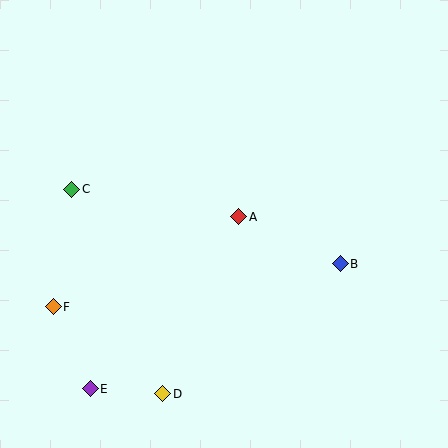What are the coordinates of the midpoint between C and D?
The midpoint between C and D is at (117, 291).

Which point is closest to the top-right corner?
Point B is closest to the top-right corner.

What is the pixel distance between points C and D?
The distance between C and D is 224 pixels.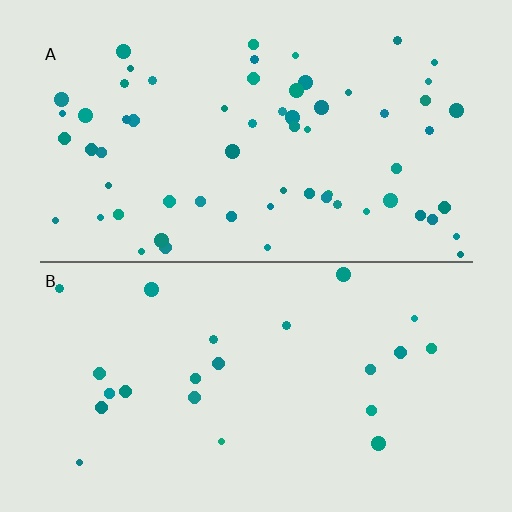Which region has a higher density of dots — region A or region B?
A (the top).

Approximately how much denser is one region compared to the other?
Approximately 2.8× — region A over region B.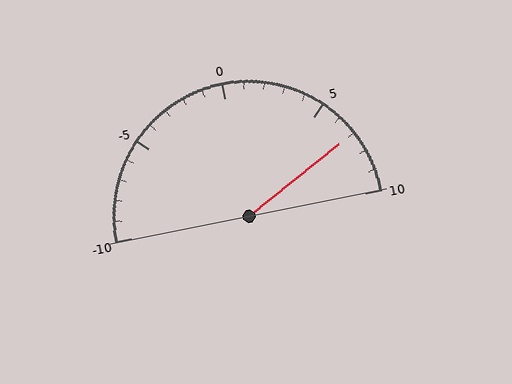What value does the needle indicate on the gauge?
The needle indicates approximately 7.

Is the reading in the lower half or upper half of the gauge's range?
The reading is in the upper half of the range (-10 to 10).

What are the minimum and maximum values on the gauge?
The gauge ranges from -10 to 10.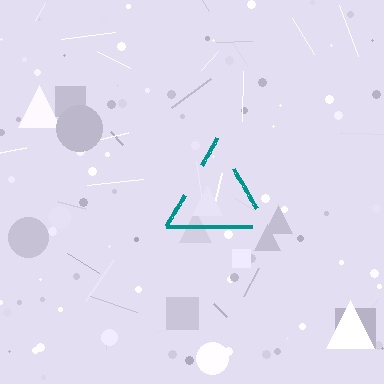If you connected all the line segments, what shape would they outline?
They would outline a triangle.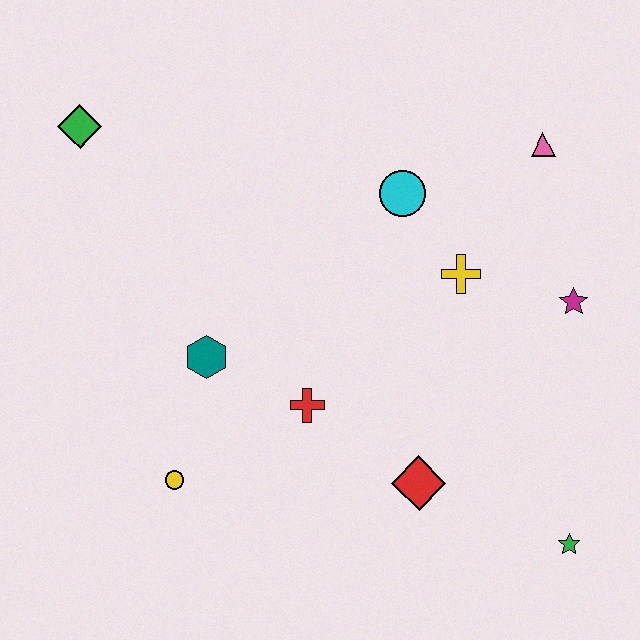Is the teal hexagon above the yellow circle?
Yes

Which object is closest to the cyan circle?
The yellow cross is closest to the cyan circle.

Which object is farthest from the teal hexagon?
The green star is farthest from the teal hexagon.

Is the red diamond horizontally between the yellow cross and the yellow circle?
Yes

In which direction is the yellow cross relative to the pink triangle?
The yellow cross is below the pink triangle.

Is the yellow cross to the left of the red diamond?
No